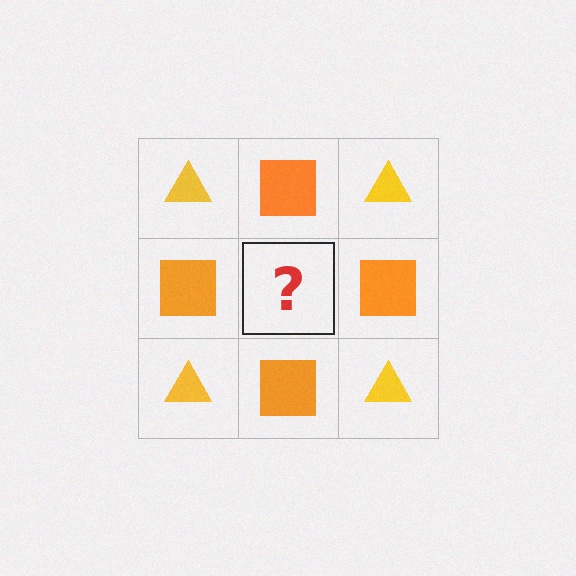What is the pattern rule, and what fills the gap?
The rule is that it alternates yellow triangle and orange square in a checkerboard pattern. The gap should be filled with a yellow triangle.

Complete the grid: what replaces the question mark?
The question mark should be replaced with a yellow triangle.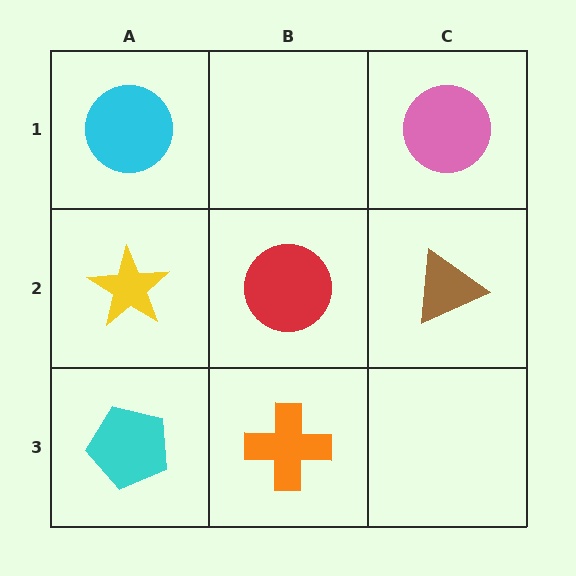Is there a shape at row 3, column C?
No, that cell is empty.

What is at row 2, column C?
A brown triangle.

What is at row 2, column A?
A yellow star.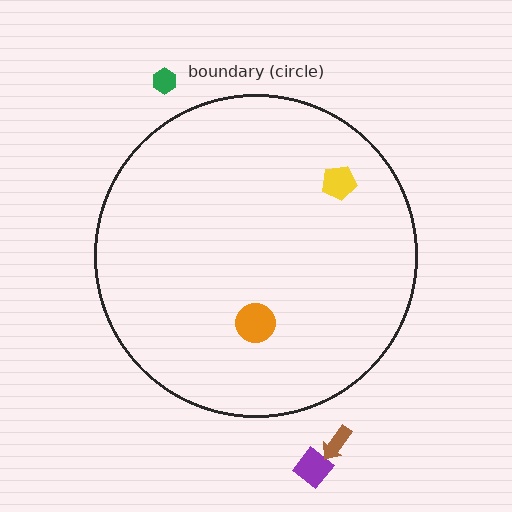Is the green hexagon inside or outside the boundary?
Outside.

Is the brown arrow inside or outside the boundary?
Outside.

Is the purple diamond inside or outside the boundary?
Outside.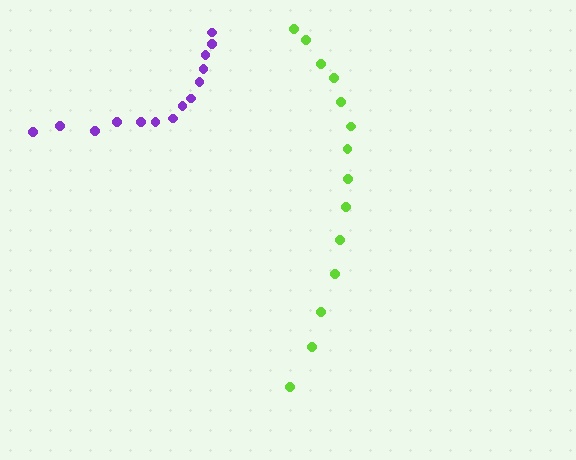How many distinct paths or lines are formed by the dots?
There are 2 distinct paths.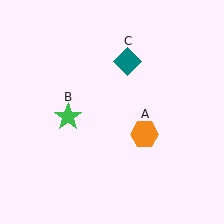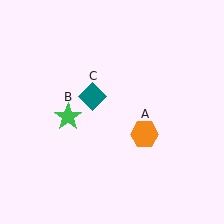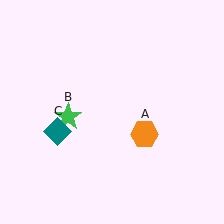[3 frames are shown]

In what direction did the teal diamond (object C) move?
The teal diamond (object C) moved down and to the left.